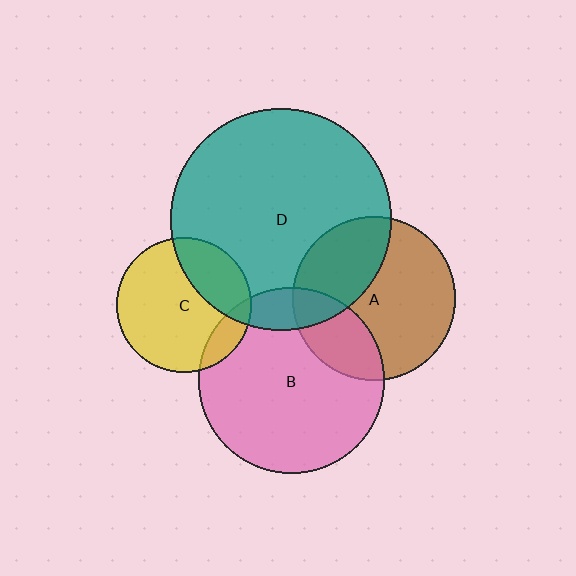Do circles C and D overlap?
Yes.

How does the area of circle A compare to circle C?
Approximately 1.5 times.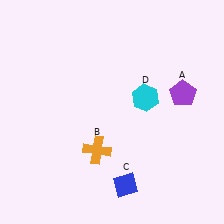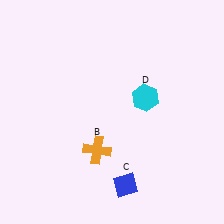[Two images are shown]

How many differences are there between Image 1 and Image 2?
There is 1 difference between the two images.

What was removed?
The purple pentagon (A) was removed in Image 2.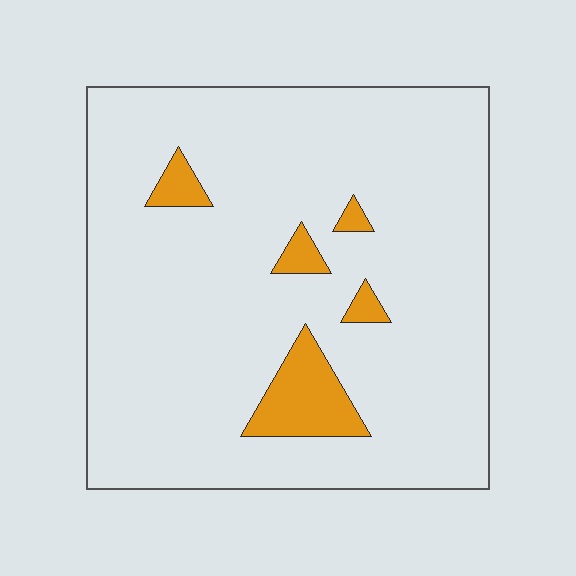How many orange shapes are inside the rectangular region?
5.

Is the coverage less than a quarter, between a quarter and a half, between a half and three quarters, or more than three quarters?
Less than a quarter.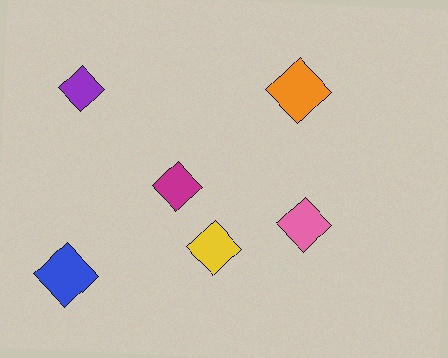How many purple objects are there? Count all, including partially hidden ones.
There is 1 purple object.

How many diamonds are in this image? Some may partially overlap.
There are 6 diamonds.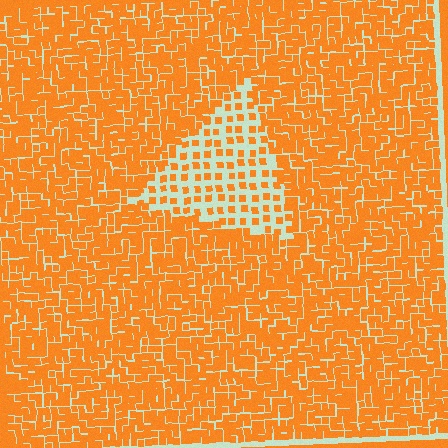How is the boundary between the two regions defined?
The boundary is defined by a change in element density (approximately 2.5x ratio). All elements are the same color, size, and shape.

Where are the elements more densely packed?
The elements are more densely packed outside the triangle boundary.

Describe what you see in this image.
The image contains small orange elements arranged at two different densities. A triangle-shaped region is visible where the elements are less densely packed than the surrounding area.